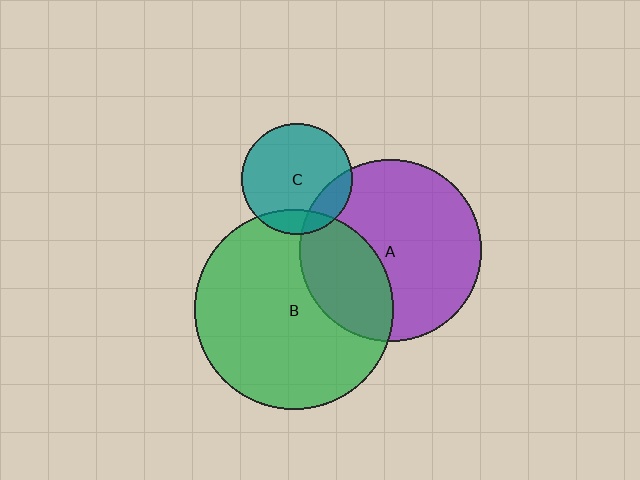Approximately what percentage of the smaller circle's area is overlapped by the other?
Approximately 15%.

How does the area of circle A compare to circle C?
Approximately 2.7 times.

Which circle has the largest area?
Circle B (green).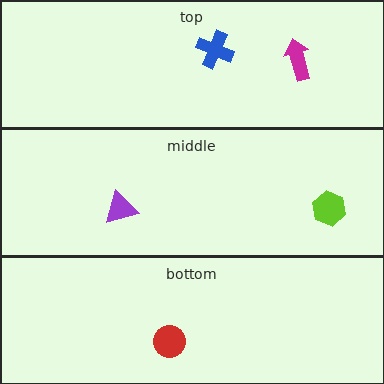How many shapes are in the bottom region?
1.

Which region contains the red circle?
The bottom region.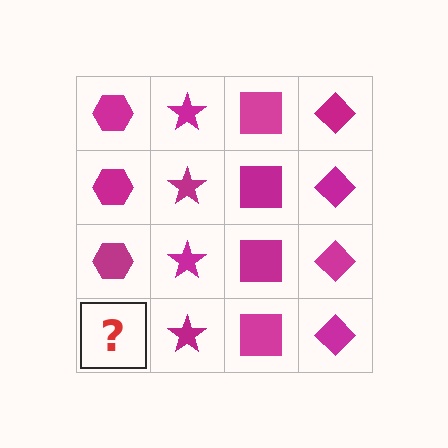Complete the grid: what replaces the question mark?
The question mark should be replaced with a magenta hexagon.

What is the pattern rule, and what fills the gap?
The rule is that each column has a consistent shape. The gap should be filled with a magenta hexagon.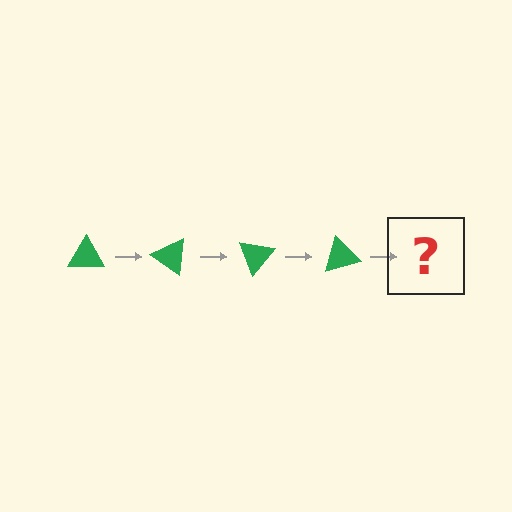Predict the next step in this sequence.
The next step is a green triangle rotated 140 degrees.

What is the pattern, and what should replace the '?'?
The pattern is that the triangle rotates 35 degrees each step. The '?' should be a green triangle rotated 140 degrees.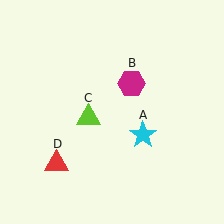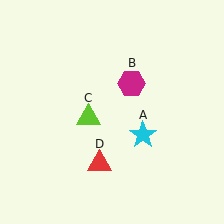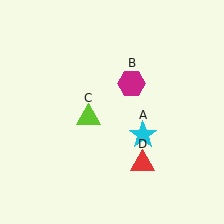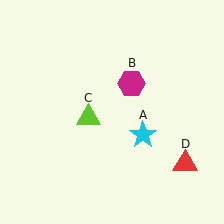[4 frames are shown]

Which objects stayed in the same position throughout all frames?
Cyan star (object A) and magenta hexagon (object B) and lime triangle (object C) remained stationary.